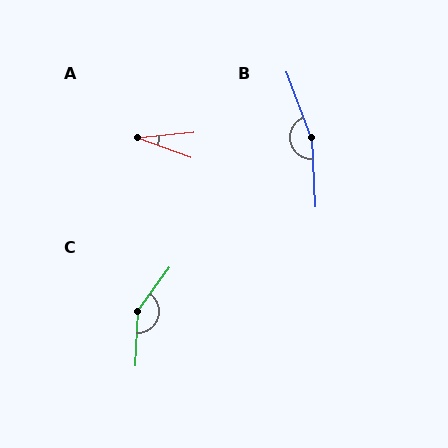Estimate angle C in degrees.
Approximately 147 degrees.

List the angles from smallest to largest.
A (26°), C (147°), B (163°).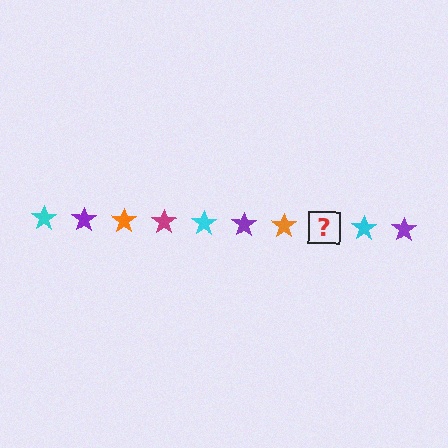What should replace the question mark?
The question mark should be replaced with a magenta star.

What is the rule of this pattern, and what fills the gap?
The rule is that the pattern cycles through cyan, purple, orange, magenta stars. The gap should be filled with a magenta star.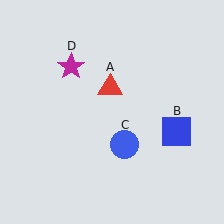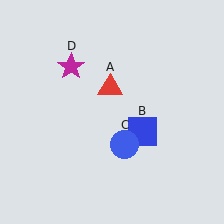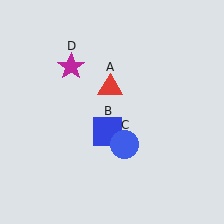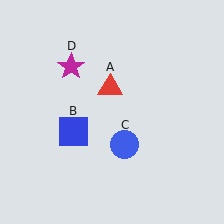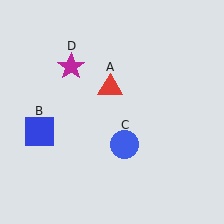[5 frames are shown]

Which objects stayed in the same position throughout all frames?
Red triangle (object A) and blue circle (object C) and magenta star (object D) remained stationary.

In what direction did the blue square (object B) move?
The blue square (object B) moved left.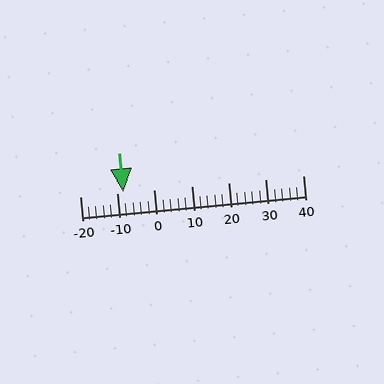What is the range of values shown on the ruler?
The ruler shows values from -20 to 40.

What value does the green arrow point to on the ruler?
The green arrow points to approximately -8.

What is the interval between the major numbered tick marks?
The major tick marks are spaced 10 units apart.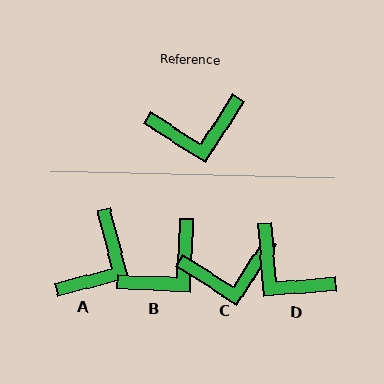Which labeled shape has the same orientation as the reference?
C.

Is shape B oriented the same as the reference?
No, it is off by about 30 degrees.